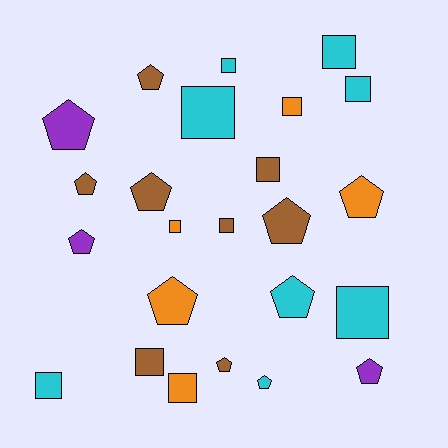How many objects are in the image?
There are 24 objects.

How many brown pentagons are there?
There are 5 brown pentagons.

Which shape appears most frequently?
Square, with 12 objects.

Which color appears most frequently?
Cyan, with 8 objects.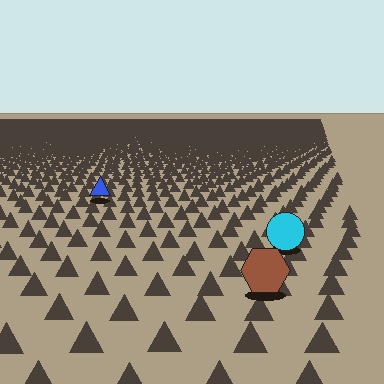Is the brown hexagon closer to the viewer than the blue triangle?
Yes. The brown hexagon is closer — you can tell from the texture gradient: the ground texture is coarser near it.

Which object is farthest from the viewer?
The blue triangle is farthest from the viewer. It appears smaller and the ground texture around it is denser.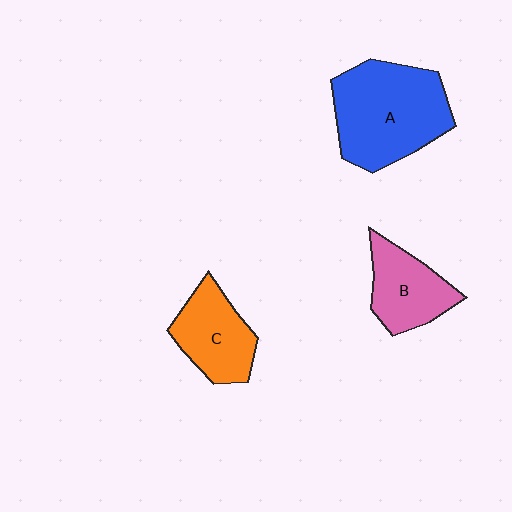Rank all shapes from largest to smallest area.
From largest to smallest: A (blue), C (orange), B (pink).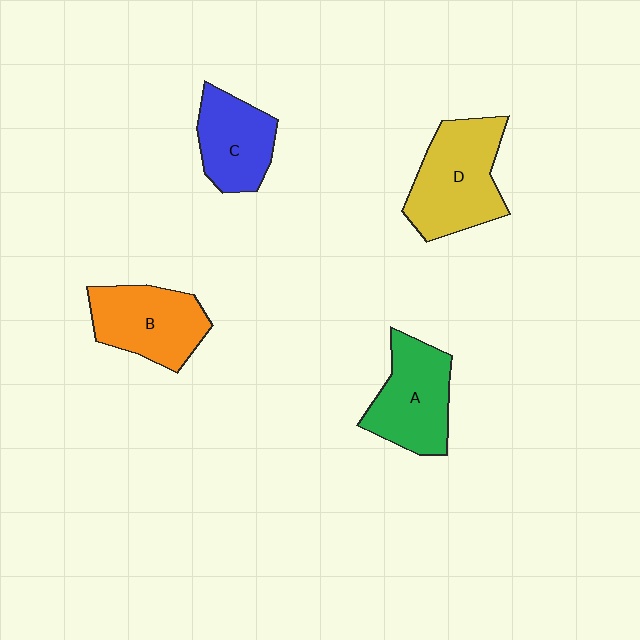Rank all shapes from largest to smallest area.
From largest to smallest: D (yellow), A (green), B (orange), C (blue).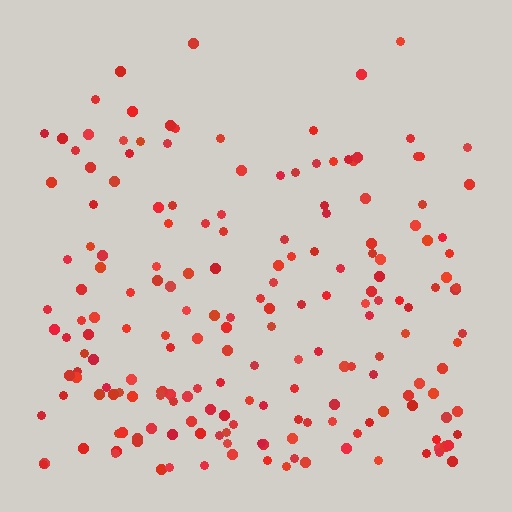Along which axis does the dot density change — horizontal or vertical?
Vertical.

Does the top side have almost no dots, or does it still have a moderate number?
Still a moderate number, just noticeably fewer than the bottom.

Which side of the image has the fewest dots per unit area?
The top.